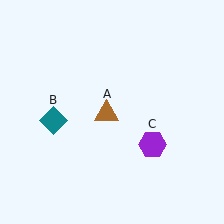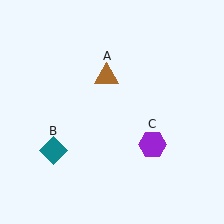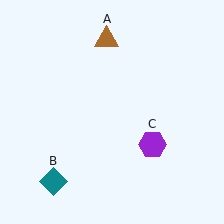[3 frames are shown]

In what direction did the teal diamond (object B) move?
The teal diamond (object B) moved down.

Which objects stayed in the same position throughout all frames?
Purple hexagon (object C) remained stationary.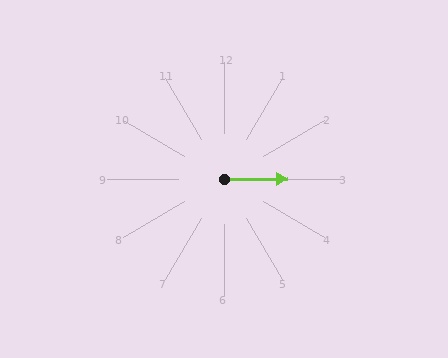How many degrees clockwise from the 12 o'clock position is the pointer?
Approximately 90 degrees.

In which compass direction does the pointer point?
East.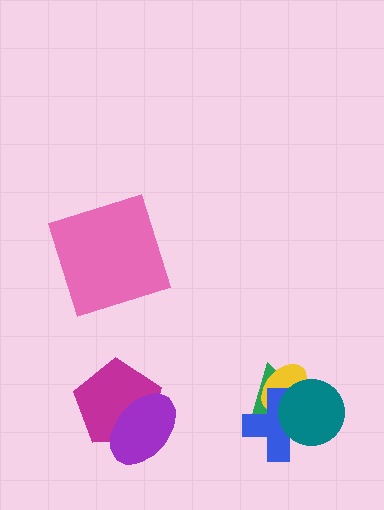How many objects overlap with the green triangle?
3 objects overlap with the green triangle.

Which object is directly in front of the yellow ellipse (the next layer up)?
The blue cross is directly in front of the yellow ellipse.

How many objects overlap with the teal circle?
3 objects overlap with the teal circle.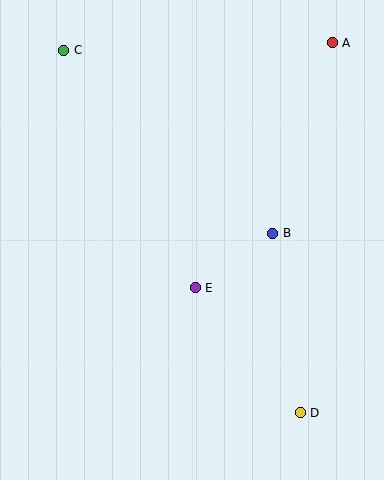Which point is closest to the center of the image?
Point E at (195, 288) is closest to the center.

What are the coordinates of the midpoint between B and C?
The midpoint between B and C is at (168, 142).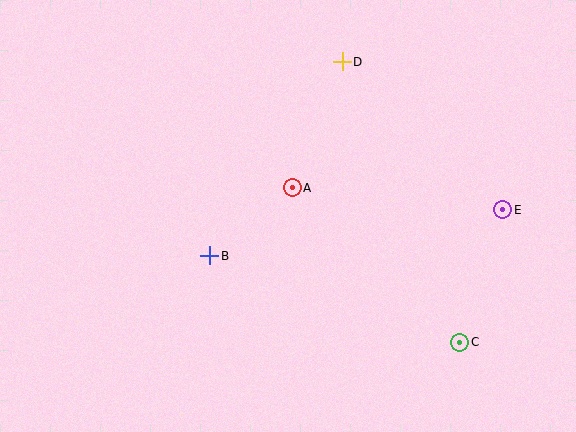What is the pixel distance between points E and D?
The distance between E and D is 218 pixels.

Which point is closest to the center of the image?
Point A at (292, 188) is closest to the center.